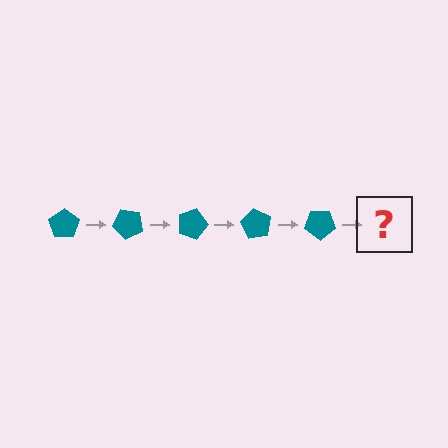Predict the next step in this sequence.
The next step is a teal pentagon rotated 225 degrees.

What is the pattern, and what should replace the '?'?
The pattern is that the pentagon rotates 45 degrees each step. The '?' should be a teal pentagon rotated 225 degrees.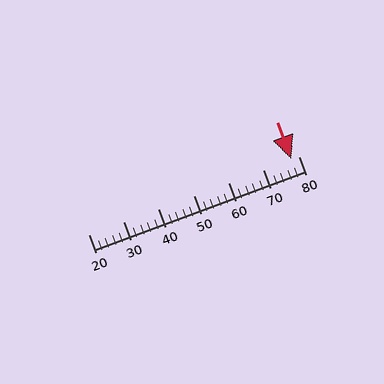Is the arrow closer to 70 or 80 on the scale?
The arrow is closer to 80.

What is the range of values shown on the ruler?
The ruler shows values from 20 to 80.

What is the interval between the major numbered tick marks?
The major tick marks are spaced 10 units apart.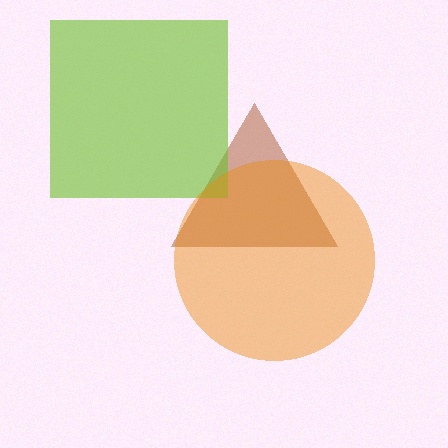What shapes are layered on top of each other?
The layered shapes are: a brown triangle, a lime square, an orange circle.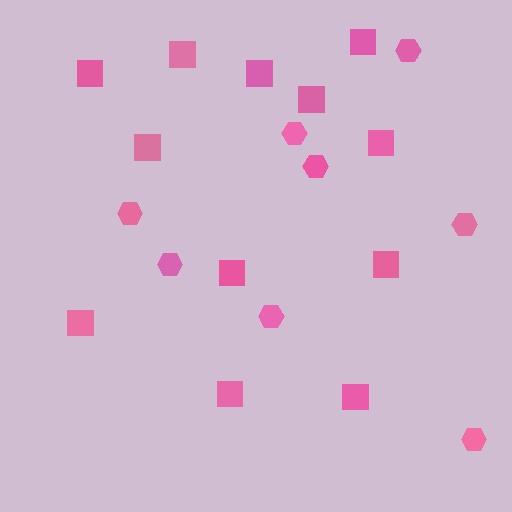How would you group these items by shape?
There are 2 groups: one group of hexagons (8) and one group of squares (12).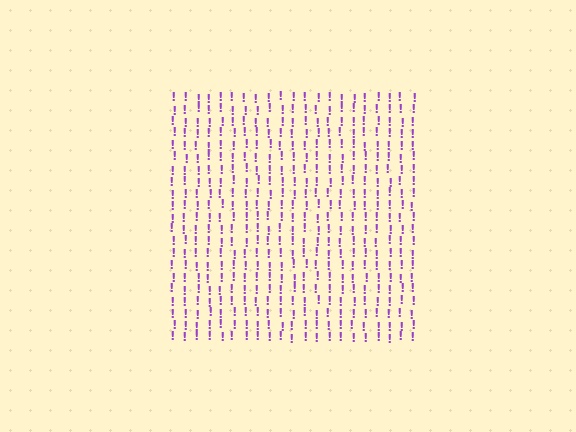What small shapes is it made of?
It is made of small exclamation marks.